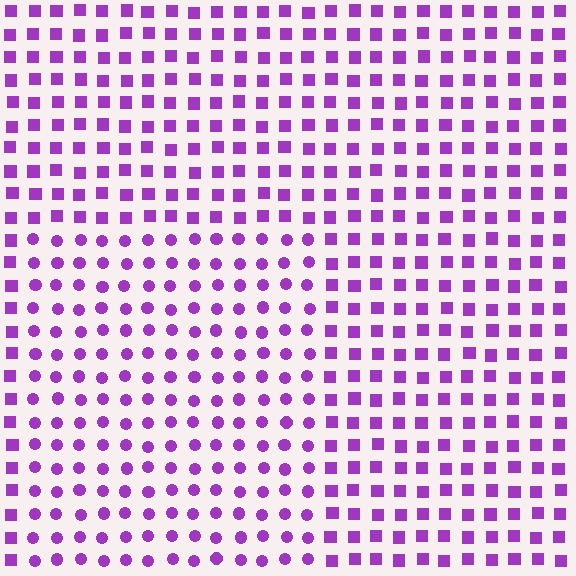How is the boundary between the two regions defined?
The boundary is defined by a change in element shape: circles inside vs. squares outside. All elements share the same color and spacing.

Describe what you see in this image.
The image is filled with small purple elements arranged in a uniform grid. A rectangle-shaped region contains circles, while the surrounding area contains squares. The boundary is defined purely by the change in element shape.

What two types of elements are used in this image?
The image uses circles inside the rectangle region and squares outside it.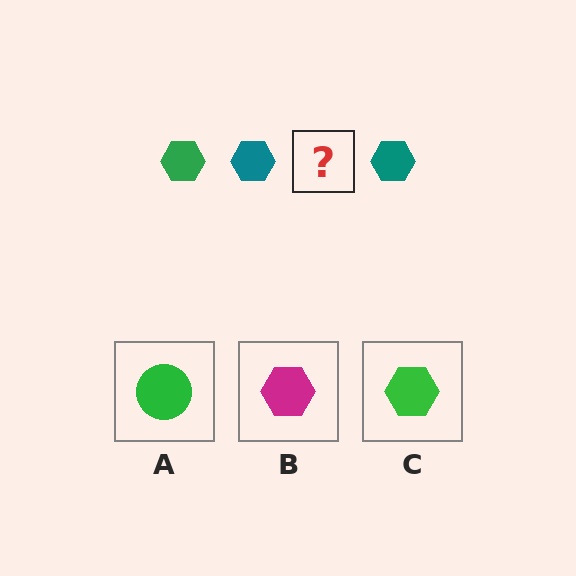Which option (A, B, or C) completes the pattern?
C.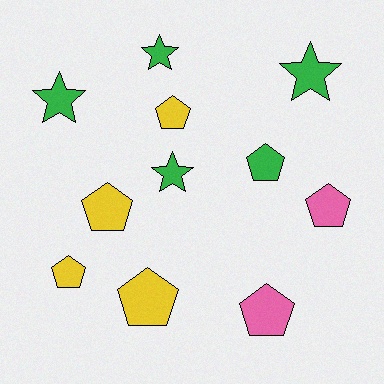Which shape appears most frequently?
Pentagon, with 7 objects.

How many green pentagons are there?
There is 1 green pentagon.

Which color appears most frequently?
Green, with 5 objects.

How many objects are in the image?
There are 11 objects.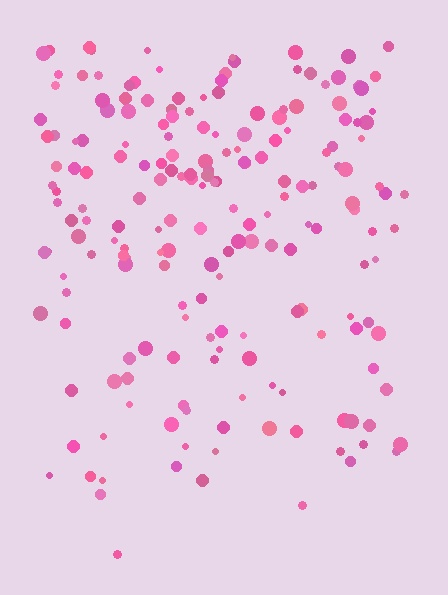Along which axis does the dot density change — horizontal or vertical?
Vertical.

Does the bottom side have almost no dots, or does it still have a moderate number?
Still a moderate number, just noticeably fewer than the top.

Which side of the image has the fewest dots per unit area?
The bottom.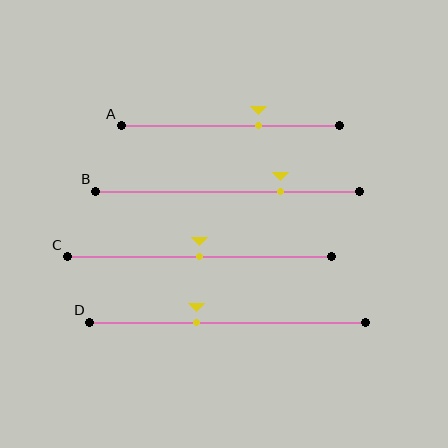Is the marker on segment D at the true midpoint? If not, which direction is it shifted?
No, the marker on segment D is shifted to the left by about 11% of the segment length.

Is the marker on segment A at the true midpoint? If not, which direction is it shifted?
No, the marker on segment A is shifted to the right by about 13% of the segment length.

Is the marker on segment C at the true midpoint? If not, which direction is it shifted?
Yes, the marker on segment C is at the true midpoint.